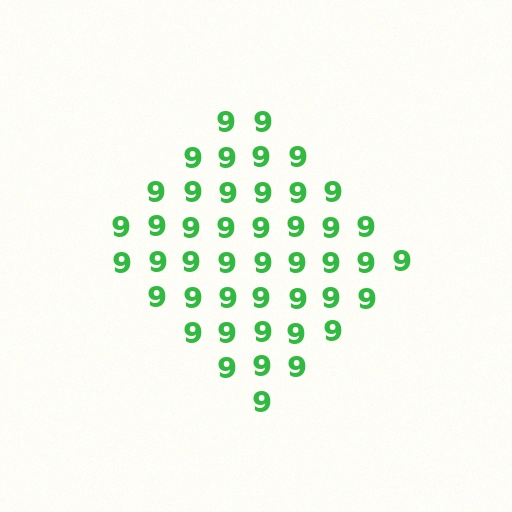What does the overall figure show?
The overall figure shows a diamond.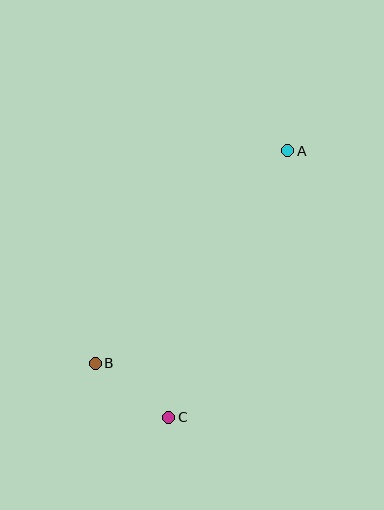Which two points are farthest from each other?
Points A and C are farthest from each other.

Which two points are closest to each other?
Points B and C are closest to each other.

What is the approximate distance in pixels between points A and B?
The distance between A and B is approximately 287 pixels.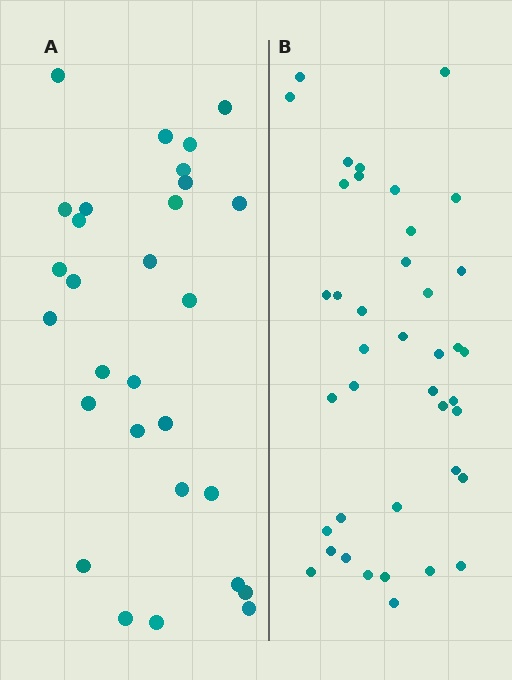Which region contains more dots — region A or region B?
Region B (the right region) has more dots.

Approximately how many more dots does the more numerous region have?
Region B has roughly 12 or so more dots than region A.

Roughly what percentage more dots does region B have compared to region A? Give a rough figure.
About 40% more.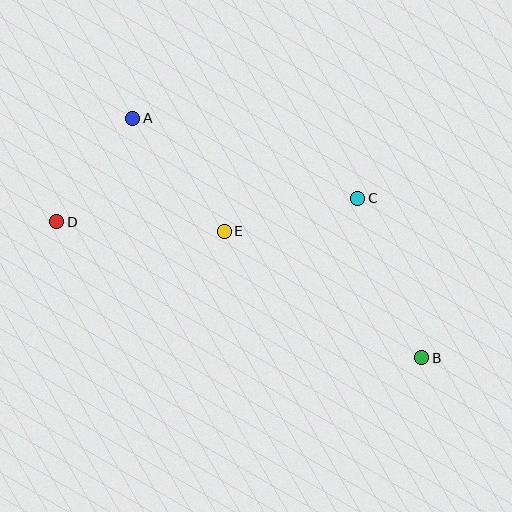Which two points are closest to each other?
Points A and D are closest to each other.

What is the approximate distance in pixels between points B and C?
The distance between B and C is approximately 172 pixels.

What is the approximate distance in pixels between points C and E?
The distance between C and E is approximately 138 pixels.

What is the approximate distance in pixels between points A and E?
The distance between A and E is approximately 145 pixels.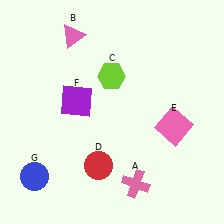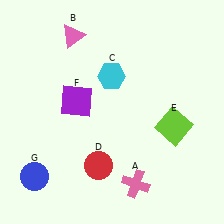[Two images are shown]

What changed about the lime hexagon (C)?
In Image 1, C is lime. In Image 2, it changed to cyan.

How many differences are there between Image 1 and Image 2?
There are 2 differences between the two images.